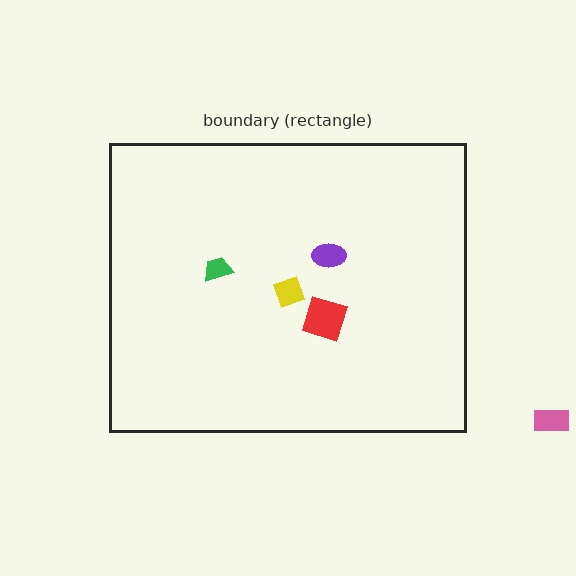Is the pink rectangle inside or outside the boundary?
Outside.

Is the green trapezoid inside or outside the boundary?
Inside.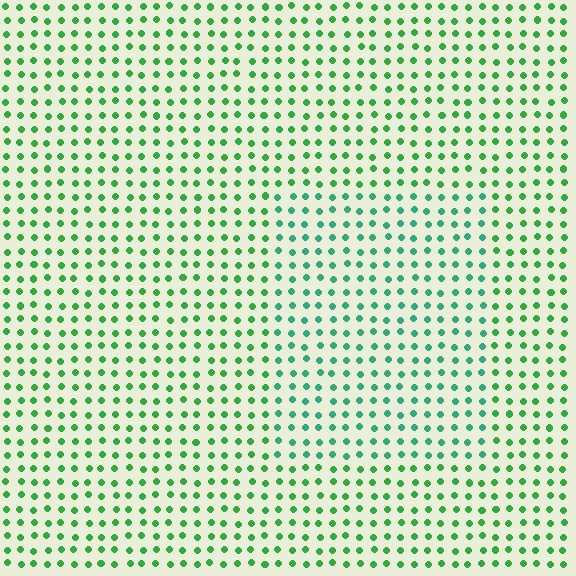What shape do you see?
I see a rectangle.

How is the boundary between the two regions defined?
The boundary is defined purely by a slight shift in hue (about 32 degrees). Spacing, size, and orientation are identical on both sides.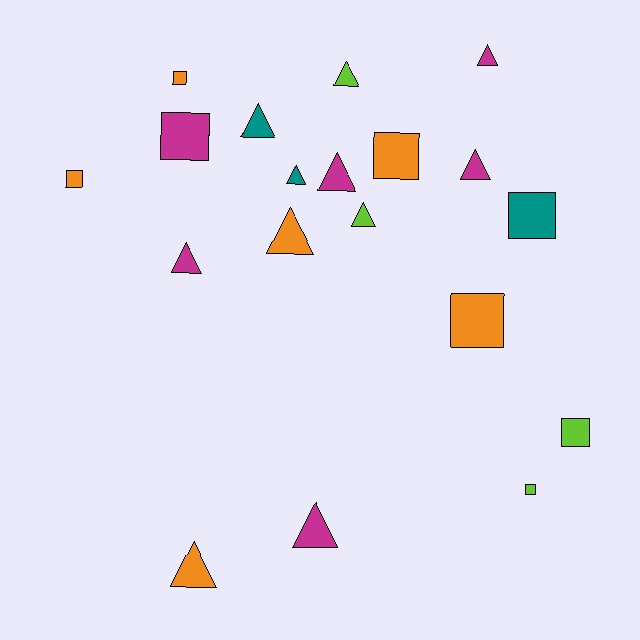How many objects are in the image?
There are 19 objects.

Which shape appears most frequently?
Triangle, with 11 objects.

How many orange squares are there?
There are 4 orange squares.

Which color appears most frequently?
Magenta, with 6 objects.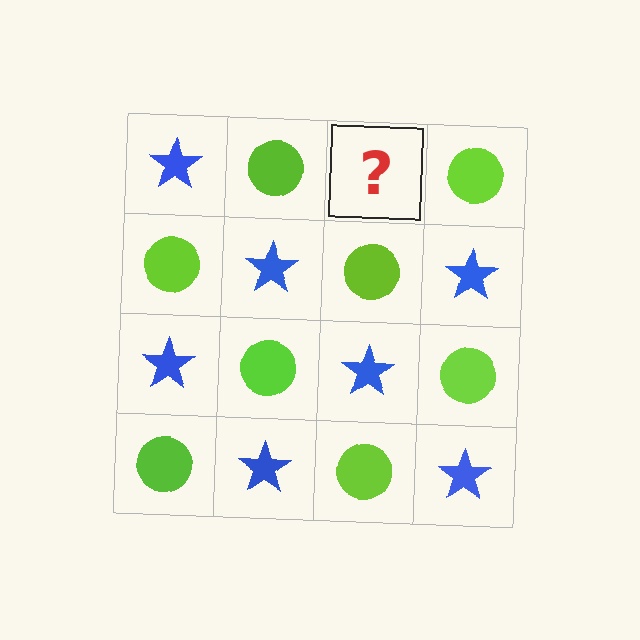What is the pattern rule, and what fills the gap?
The rule is that it alternates blue star and lime circle in a checkerboard pattern. The gap should be filled with a blue star.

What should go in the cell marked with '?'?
The missing cell should contain a blue star.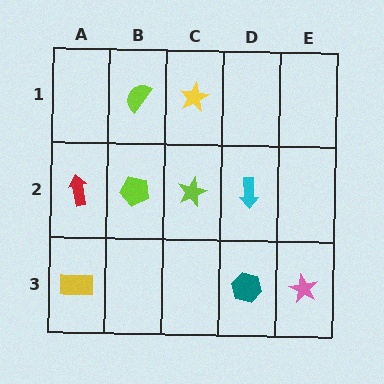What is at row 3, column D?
A teal hexagon.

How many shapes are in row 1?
2 shapes.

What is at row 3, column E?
A pink star.